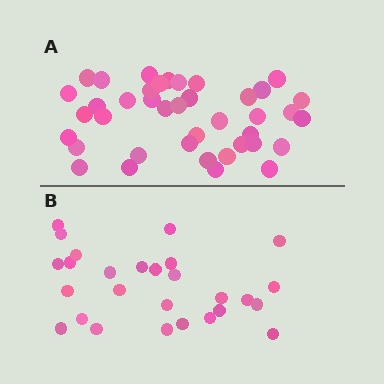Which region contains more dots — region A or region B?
Region A (the top region) has more dots.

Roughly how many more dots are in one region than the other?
Region A has approximately 15 more dots than region B.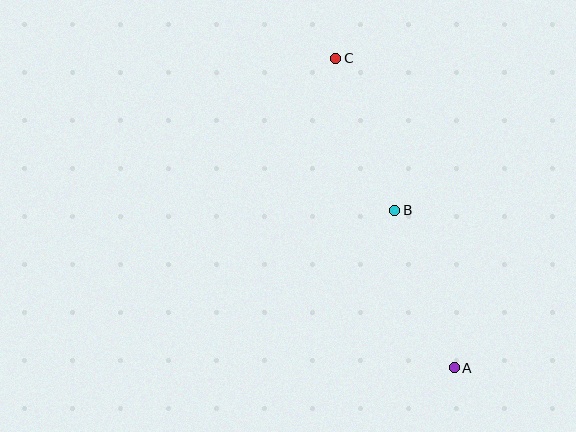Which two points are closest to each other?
Points B and C are closest to each other.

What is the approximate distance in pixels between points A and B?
The distance between A and B is approximately 169 pixels.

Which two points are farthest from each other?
Points A and C are farthest from each other.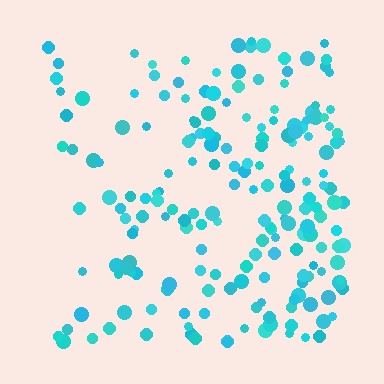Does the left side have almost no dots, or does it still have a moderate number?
Still a moderate number, just noticeably fewer than the right.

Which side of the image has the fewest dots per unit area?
The left.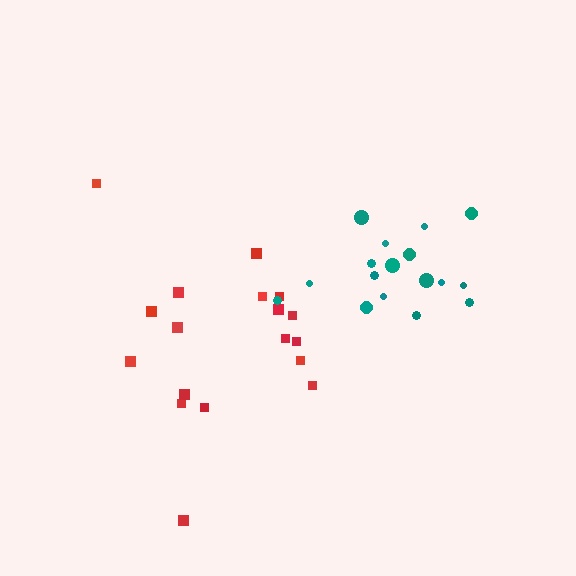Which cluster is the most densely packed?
Teal.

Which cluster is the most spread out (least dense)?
Red.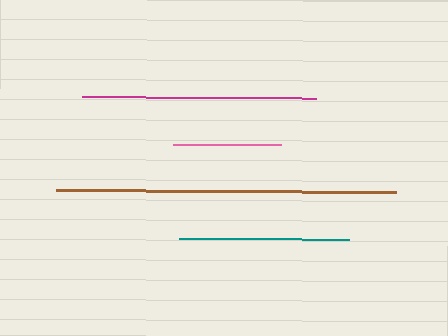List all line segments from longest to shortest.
From longest to shortest: brown, magenta, teal, pink.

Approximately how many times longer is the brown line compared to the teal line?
The brown line is approximately 2.0 times the length of the teal line.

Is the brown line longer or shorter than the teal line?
The brown line is longer than the teal line.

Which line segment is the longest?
The brown line is the longest at approximately 341 pixels.